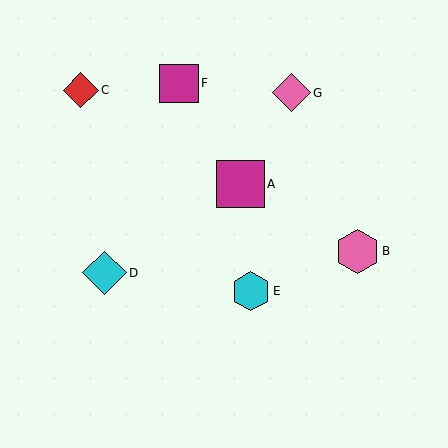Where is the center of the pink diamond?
The center of the pink diamond is at (292, 93).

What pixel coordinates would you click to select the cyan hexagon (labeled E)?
Click at (251, 291) to select the cyan hexagon E.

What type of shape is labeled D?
Shape D is a cyan diamond.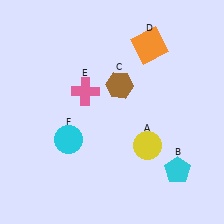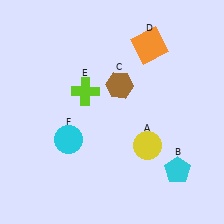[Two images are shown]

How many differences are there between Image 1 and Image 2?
There is 1 difference between the two images.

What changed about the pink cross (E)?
In Image 1, E is pink. In Image 2, it changed to lime.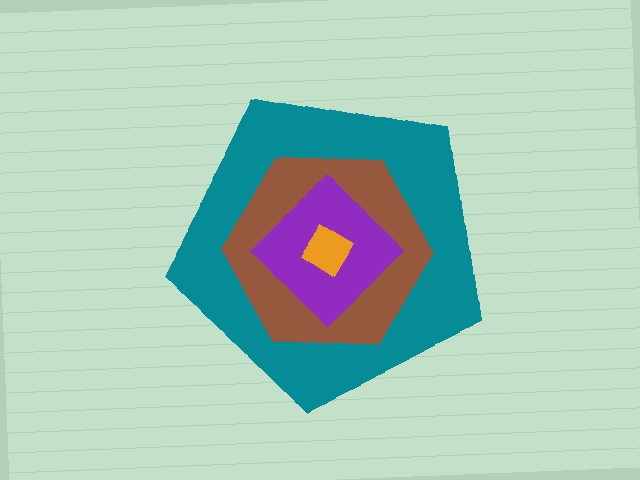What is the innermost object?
The orange diamond.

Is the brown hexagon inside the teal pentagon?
Yes.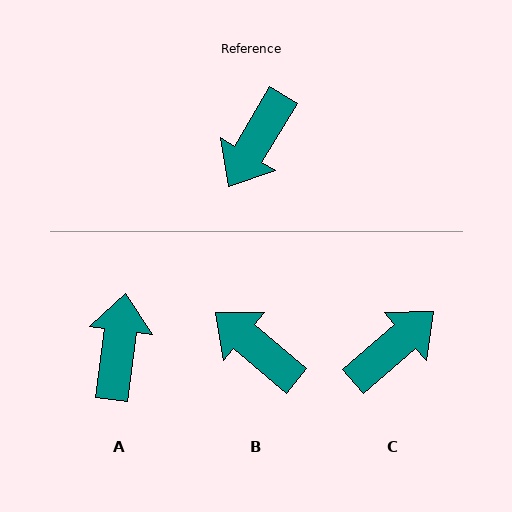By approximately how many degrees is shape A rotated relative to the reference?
Approximately 156 degrees clockwise.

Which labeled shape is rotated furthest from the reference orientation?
C, about 162 degrees away.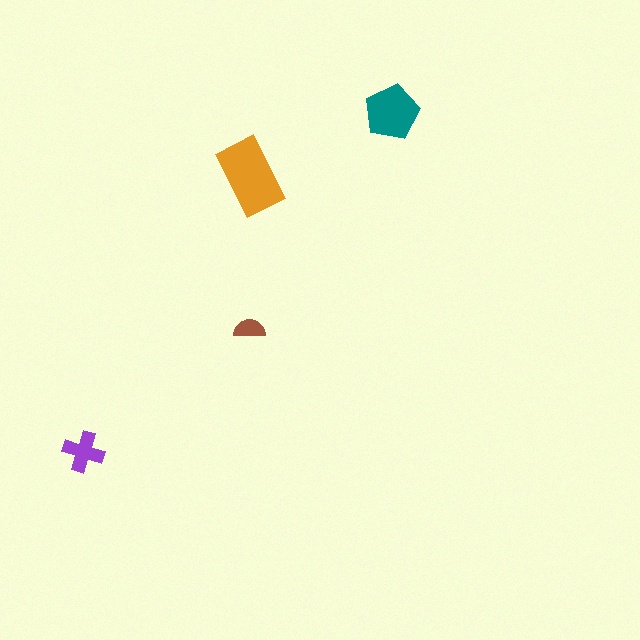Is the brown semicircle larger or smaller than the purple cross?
Smaller.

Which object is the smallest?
The brown semicircle.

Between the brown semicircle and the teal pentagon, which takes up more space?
The teal pentagon.